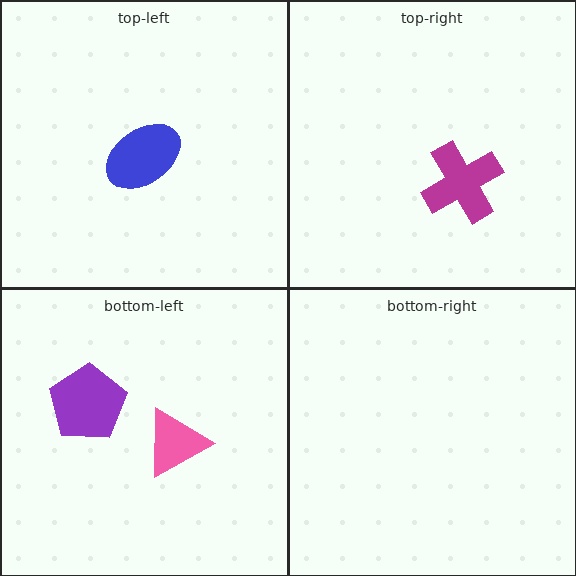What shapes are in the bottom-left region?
The purple pentagon, the pink triangle.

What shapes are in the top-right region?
The magenta cross.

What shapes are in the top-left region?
The blue ellipse.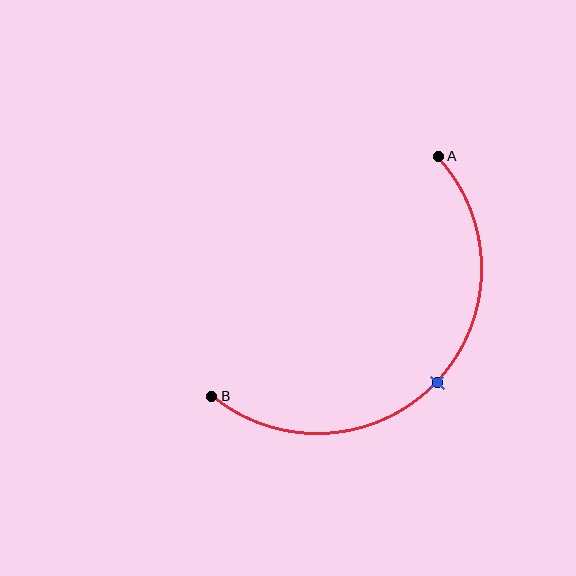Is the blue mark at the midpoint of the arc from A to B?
Yes. The blue mark lies on the arc at equal arc-length from both A and B — it is the arc midpoint.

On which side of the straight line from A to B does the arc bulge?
The arc bulges below and to the right of the straight line connecting A and B.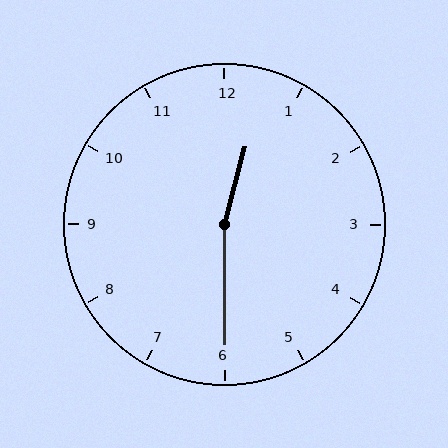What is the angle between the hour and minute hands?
Approximately 165 degrees.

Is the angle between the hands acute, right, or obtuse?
It is obtuse.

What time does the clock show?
12:30.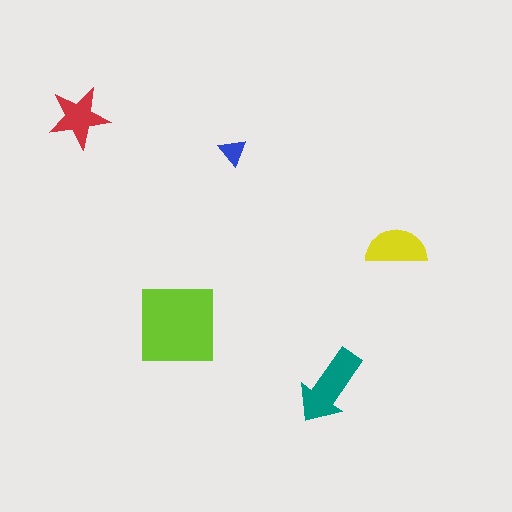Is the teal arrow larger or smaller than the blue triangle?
Larger.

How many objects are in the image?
There are 5 objects in the image.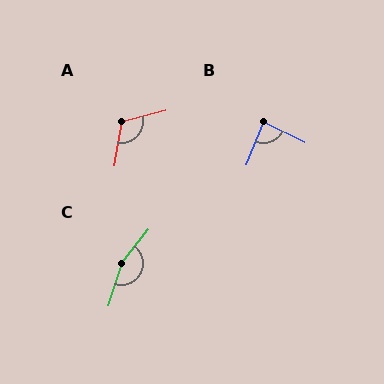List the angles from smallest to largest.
B (85°), A (114°), C (160°).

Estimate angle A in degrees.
Approximately 114 degrees.